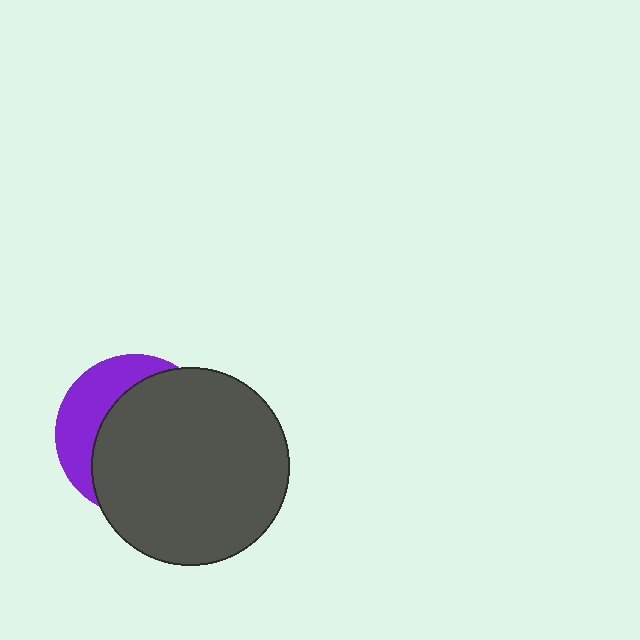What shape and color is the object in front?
The object in front is a dark gray circle.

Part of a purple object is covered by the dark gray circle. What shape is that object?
It is a circle.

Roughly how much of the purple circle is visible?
A small part of it is visible (roughly 32%).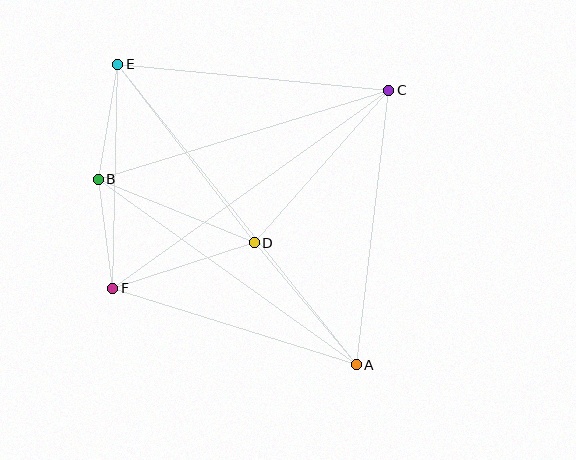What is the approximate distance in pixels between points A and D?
The distance between A and D is approximately 159 pixels.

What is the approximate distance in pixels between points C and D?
The distance between C and D is approximately 203 pixels.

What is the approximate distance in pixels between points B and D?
The distance between B and D is approximately 168 pixels.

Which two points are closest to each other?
Points B and F are closest to each other.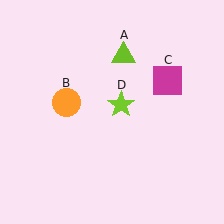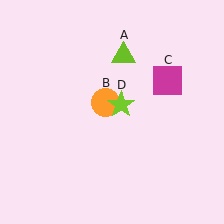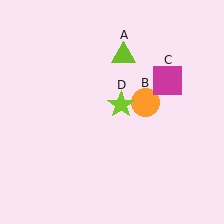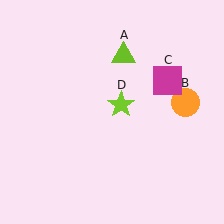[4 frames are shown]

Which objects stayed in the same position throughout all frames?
Lime triangle (object A) and magenta square (object C) and lime star (object D) remained stationary.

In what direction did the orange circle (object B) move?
The orange circle (object B) moved right.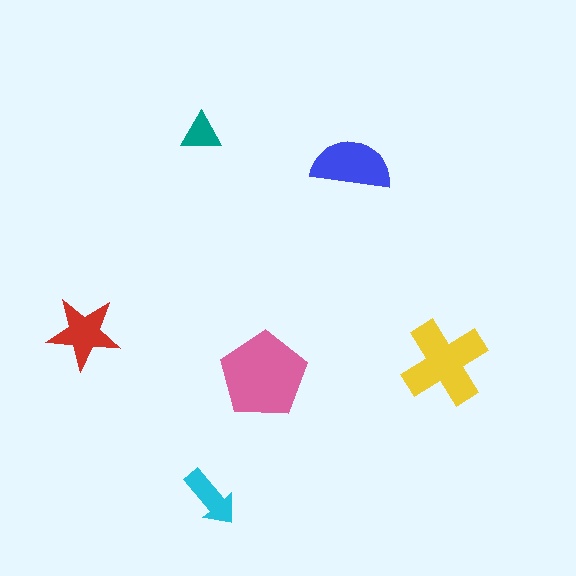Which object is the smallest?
The teal triangle.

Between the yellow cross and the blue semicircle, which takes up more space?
The yellow cross.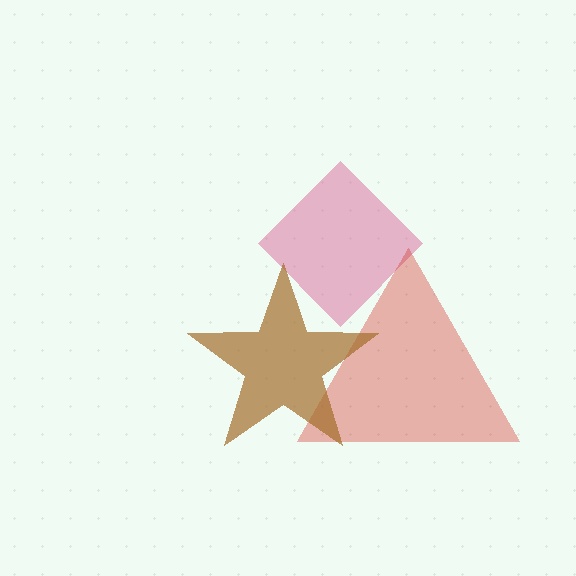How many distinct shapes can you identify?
There are 3 distinct shapes: a pink diamond, a red triangle, a brown star.